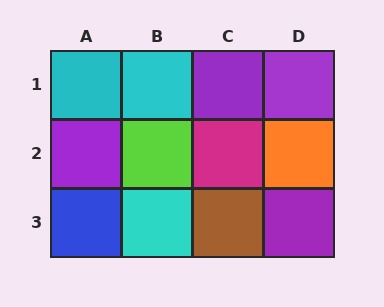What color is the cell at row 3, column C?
Brown.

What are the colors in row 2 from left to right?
Purple, lime, magenta, orange.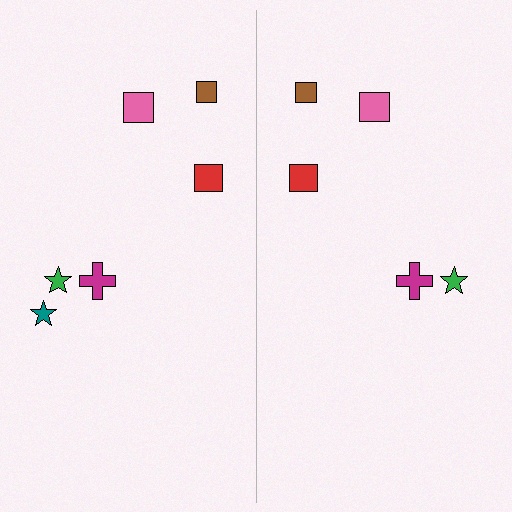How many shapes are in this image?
There are 11 shapes in this image.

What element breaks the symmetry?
A teal star is missing from the right side.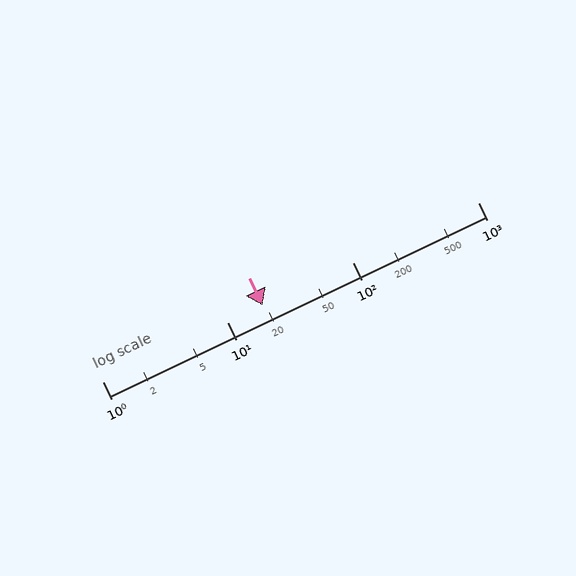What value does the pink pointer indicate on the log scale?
The pointer indicates approximately 19.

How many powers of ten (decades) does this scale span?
The scale spans 3 decades, from 1 to 1000.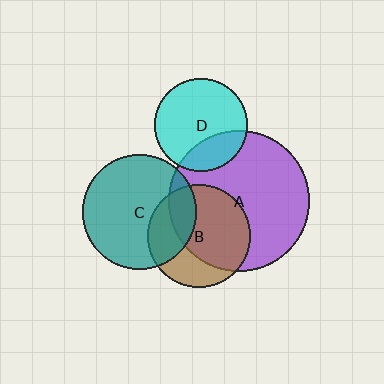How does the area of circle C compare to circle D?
Approximately 1.5 times.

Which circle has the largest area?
Circle A (purple).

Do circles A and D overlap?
Yes.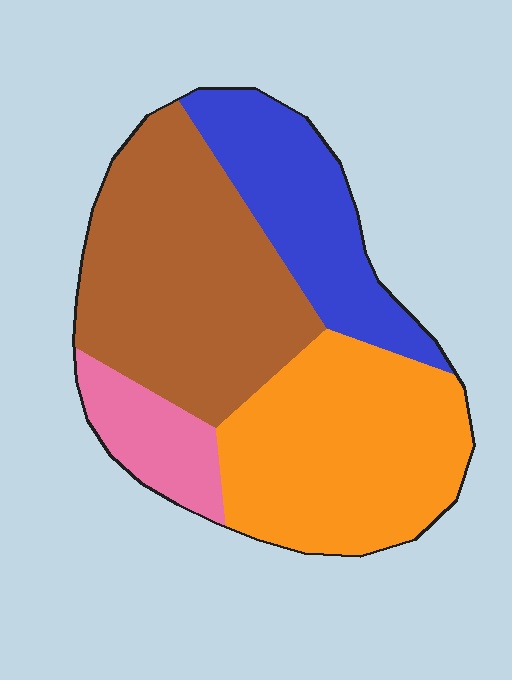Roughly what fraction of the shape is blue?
Blue takes up about one fifth (1/5) of the shape.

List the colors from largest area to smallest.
From largest to smallest: brown, orange, blue, pink.